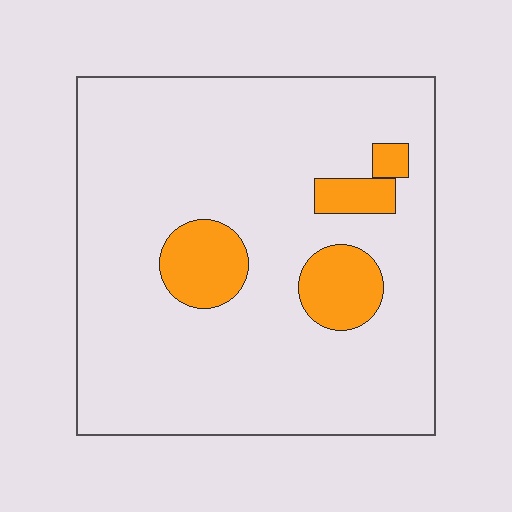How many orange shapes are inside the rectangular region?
4.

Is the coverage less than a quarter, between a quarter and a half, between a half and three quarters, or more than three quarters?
Less than a quarter.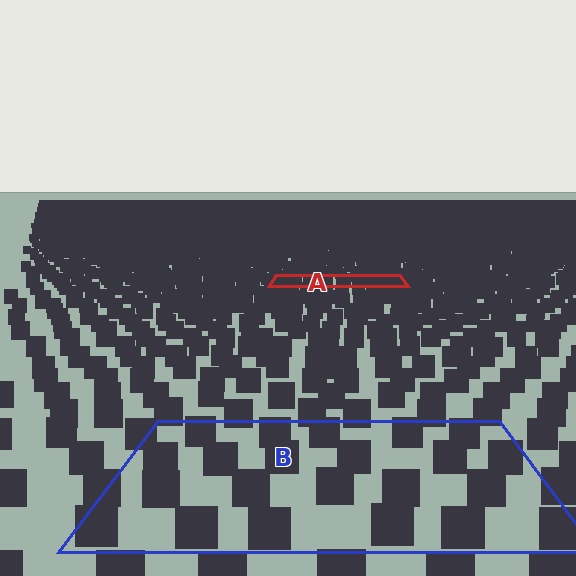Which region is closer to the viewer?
Region B is closer. The texture elements there are larger and more spread out.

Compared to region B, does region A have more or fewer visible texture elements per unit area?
Region A has more texture elements per unit area — they are packed more densely because it is farther away.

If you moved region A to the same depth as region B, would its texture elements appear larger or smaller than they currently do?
They would appear larger. At a closer depth, the same texture elements are projected at a bigger on-screen size.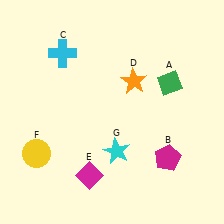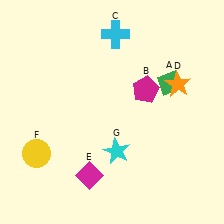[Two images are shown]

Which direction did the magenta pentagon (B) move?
The magenta pentagon (B) moved up.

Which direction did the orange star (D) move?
The orange star (D) moved right.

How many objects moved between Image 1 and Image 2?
3 objects moved between the two images.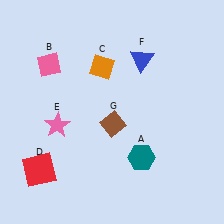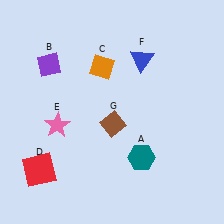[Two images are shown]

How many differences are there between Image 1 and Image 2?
There is 1 difference between the two images.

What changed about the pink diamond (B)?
In Image 1, B is pink. In Image 2, it changed to purple.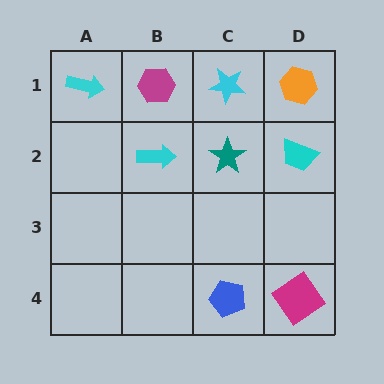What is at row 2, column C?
A teal star.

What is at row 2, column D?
A cyan trapezoid.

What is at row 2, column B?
A cyan arrow.